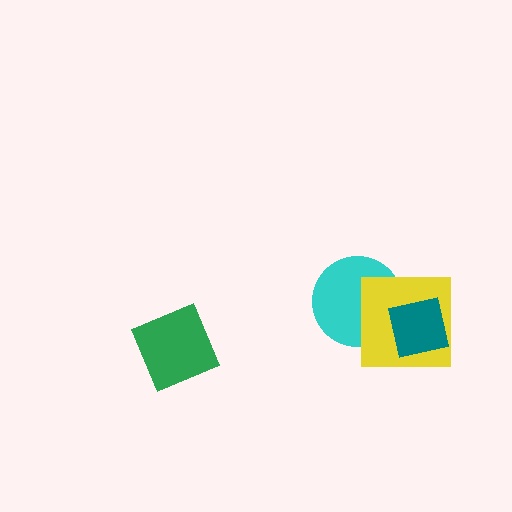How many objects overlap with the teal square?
1 object overlaps with the teal square.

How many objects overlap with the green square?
0 objects overlap with the green square.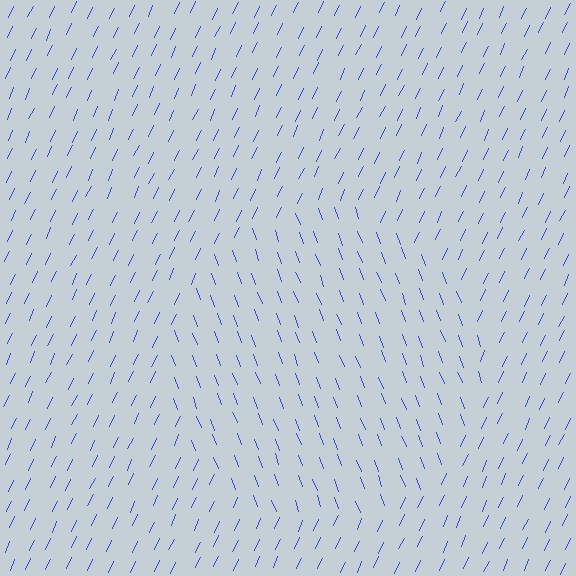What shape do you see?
I see a circle.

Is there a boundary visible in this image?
Yes, there is a texture boundary formed by a change in line orientation.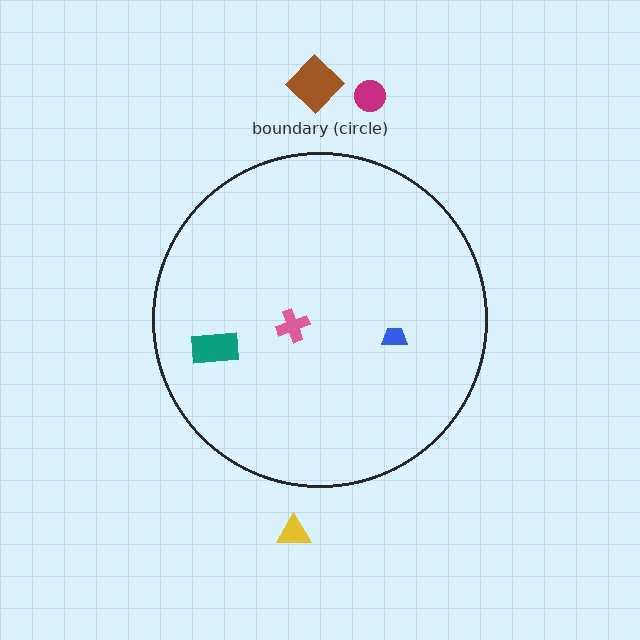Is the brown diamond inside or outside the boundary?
Outside.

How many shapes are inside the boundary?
3 inside, 3 outside.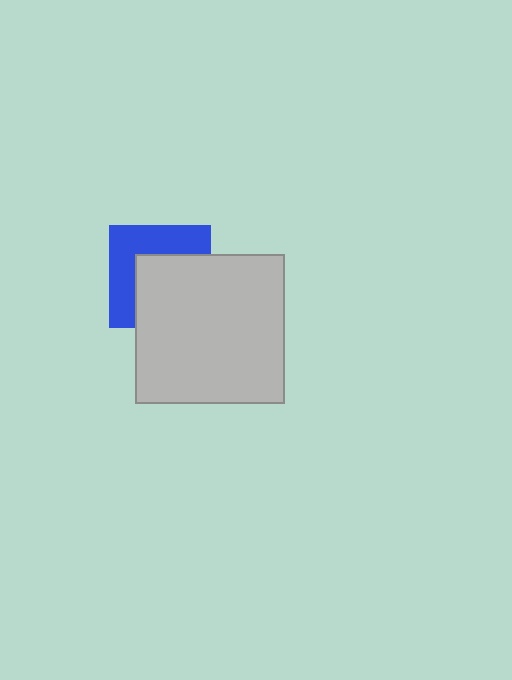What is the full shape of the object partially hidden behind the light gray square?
The partially hidden object is a blue square.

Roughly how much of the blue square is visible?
About half of it is visible (roughly 46%).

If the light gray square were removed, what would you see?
You would see the complete blue square.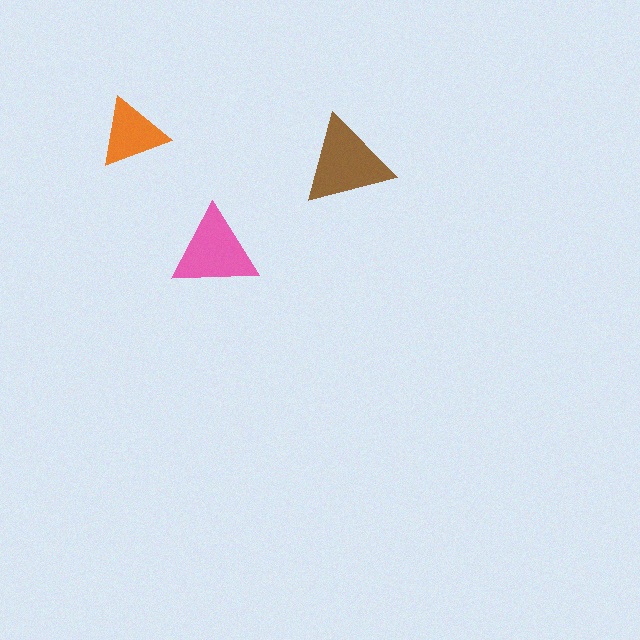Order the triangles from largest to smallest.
the brown one, the pink one, the orange one.